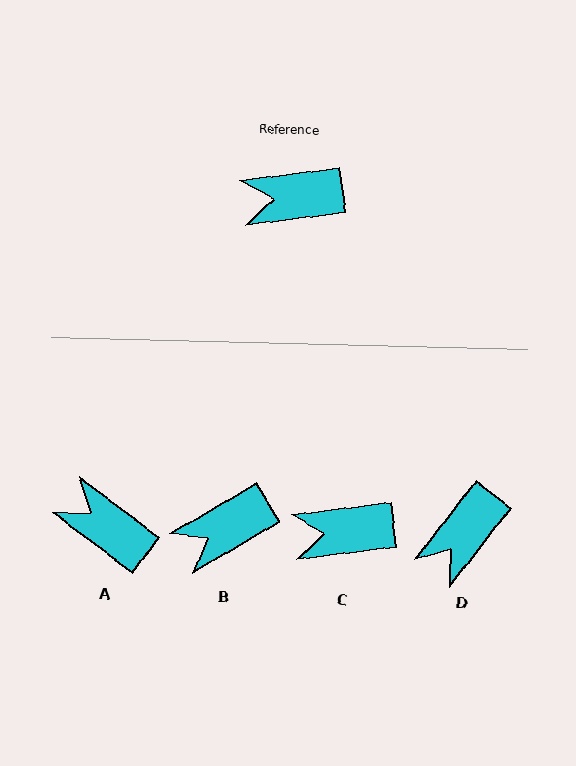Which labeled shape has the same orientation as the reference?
C.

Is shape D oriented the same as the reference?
No, it is off by about 45 degrees.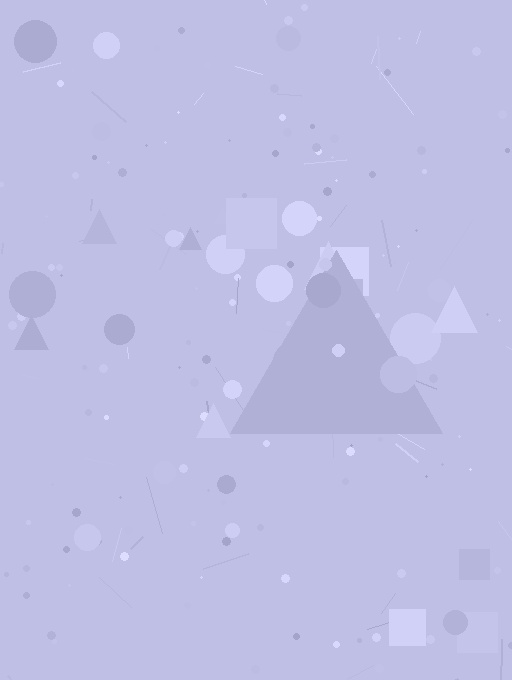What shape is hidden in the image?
A triangle is hidden in the image.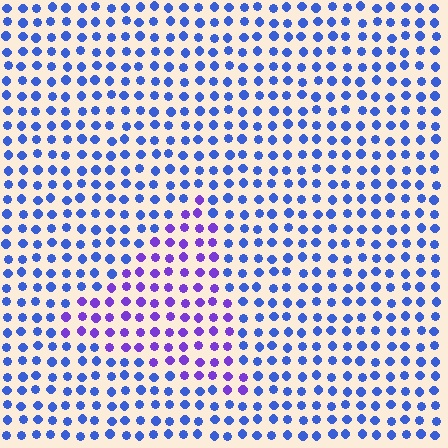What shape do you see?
I see a triangle.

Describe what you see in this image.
The image is filled with small blue elements in a uniform arrangement. A triangle-shaped region is visible where the elements are tinted to a slightly different hue, forming a subtle color boundary.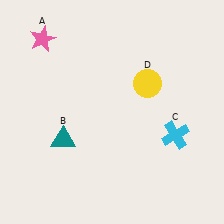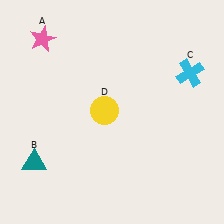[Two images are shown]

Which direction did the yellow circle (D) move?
The yellow circle (D) moved left.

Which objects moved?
The objects that moved are: the teal triangle (B), the cyan cross (C), the yellow circle (D).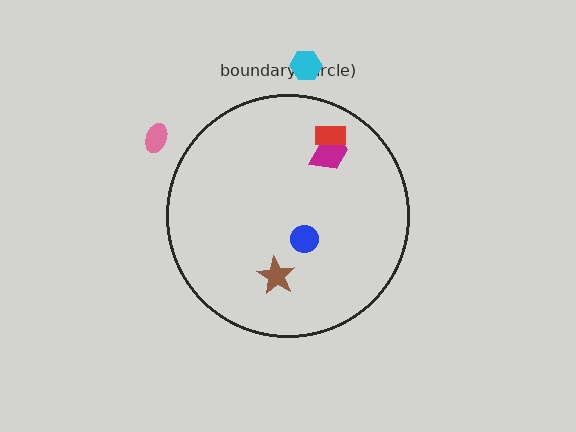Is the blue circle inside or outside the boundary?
Inside.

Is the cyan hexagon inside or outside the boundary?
Outside.